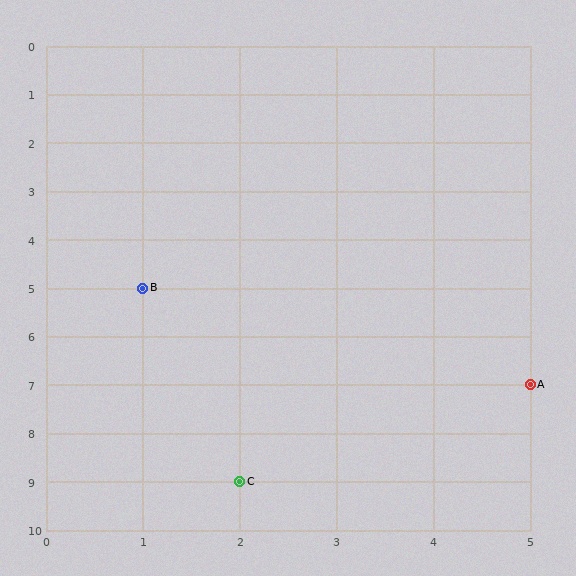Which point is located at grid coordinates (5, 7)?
Point A is at (5, 7).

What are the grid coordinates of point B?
Point B is at grid coordinates (1, 5).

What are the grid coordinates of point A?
Point A is at grid coordinates (5, 7).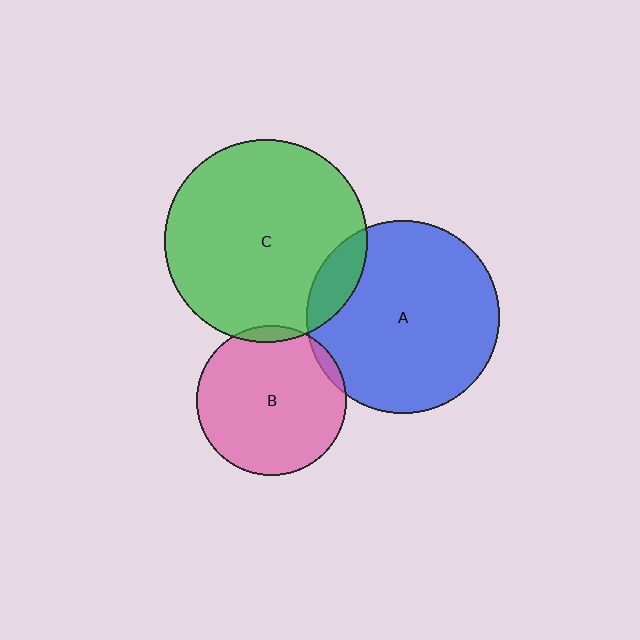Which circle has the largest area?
Circle C (green).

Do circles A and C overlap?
Yes.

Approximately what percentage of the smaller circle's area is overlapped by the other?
Approximately 10%.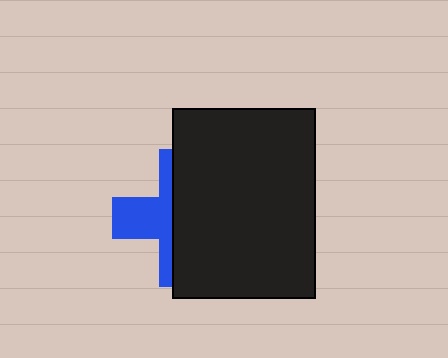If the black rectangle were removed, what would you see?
You would see the complete blue cross.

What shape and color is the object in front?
The object in front is a black rectangle.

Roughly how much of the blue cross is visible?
A small part of it is visible (roughly 37%).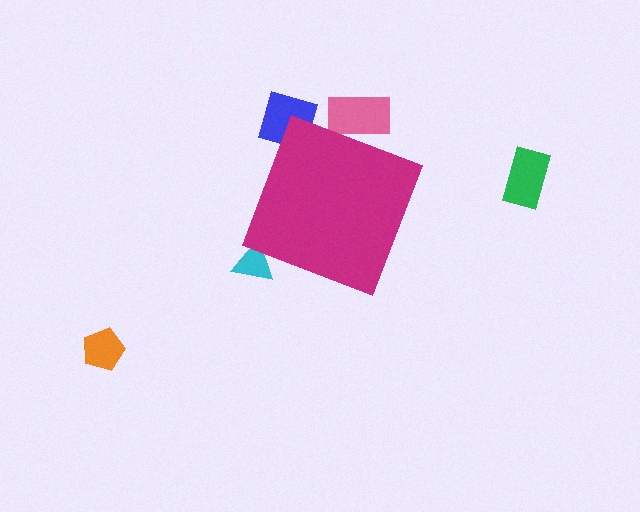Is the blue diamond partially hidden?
Yes, the blue diamond is partially hidden behind the magenta diamond.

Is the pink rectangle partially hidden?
Yes, the pink rectangle is partially hidden behind the magenta diamond.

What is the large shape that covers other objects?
A magenta diamond.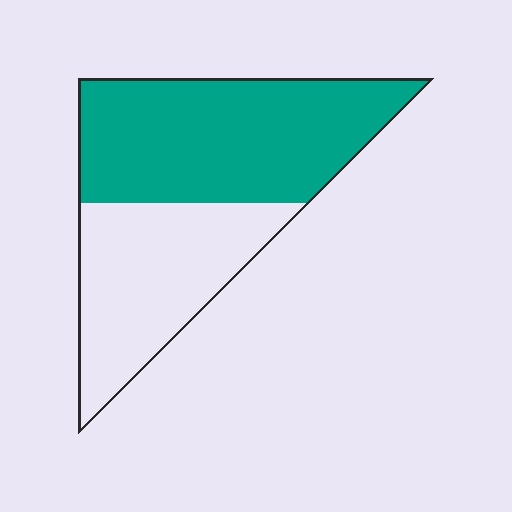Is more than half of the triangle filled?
Yes.